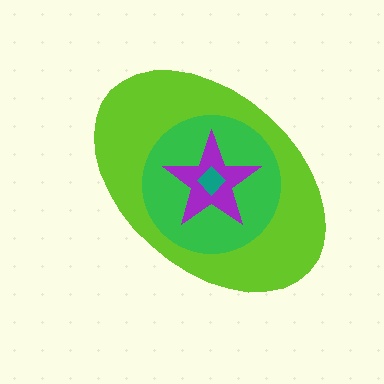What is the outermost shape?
The lime ellipse.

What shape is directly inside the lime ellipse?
The green circle.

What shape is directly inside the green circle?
The purple star.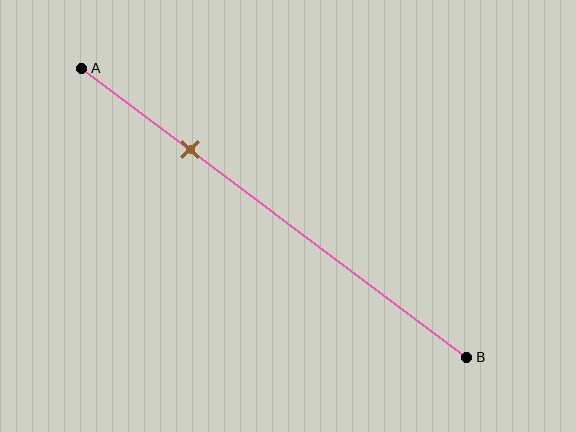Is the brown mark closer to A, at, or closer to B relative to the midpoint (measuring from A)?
The brown mark is closer to point A than the midpoint of segment AB.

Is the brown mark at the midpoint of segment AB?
No, the mark is at about 30% from A, not at the 50% midpoint.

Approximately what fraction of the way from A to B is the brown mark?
The brown mark is approximately 30% of the way from A to B.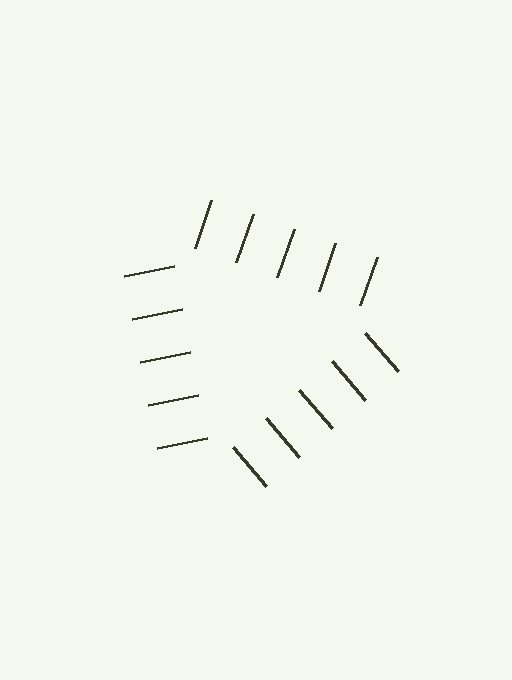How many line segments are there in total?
15 — 5 along each of the 3 edges.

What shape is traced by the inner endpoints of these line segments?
An illusory triangle — the line segments terminate on its edges but no continuous stroke is drawn.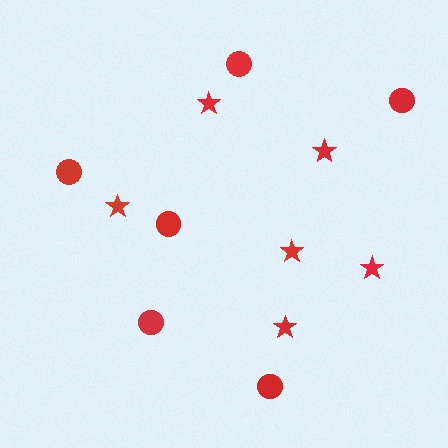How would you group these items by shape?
There are 2 groups: one group of circles (6) and one group of stars (6).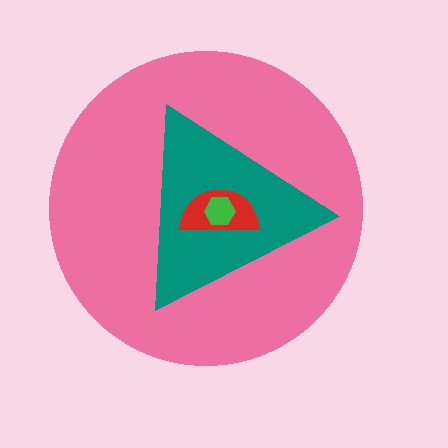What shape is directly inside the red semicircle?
The green hexagon.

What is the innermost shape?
The green hexagon.